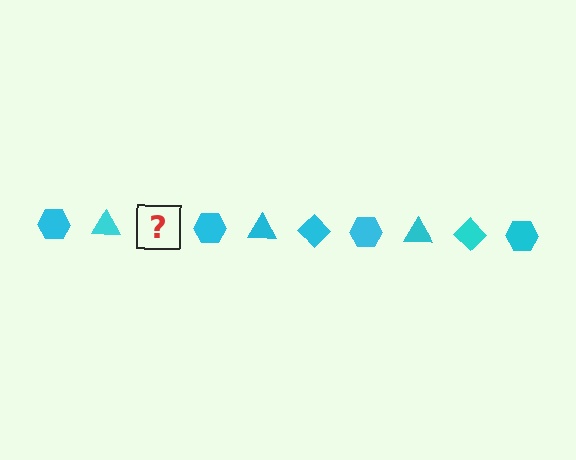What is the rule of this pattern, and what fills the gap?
The rule is that the pattern cycles through hexagon, triangle, diamond shapes in cyan. The gap should be filled with a cyan diamond.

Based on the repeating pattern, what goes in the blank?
The blank should be a cyan diamond.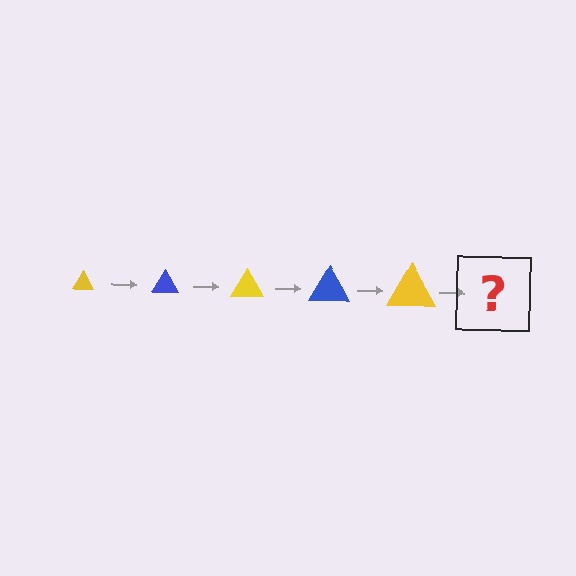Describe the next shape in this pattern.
It should be a blue triangle, larger than the previous one.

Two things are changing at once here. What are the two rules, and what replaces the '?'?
The two rules are that the triangle grows larger each step and the color cycles through yellow and blue. The '?' should be a blue triangle, larger than the previous one.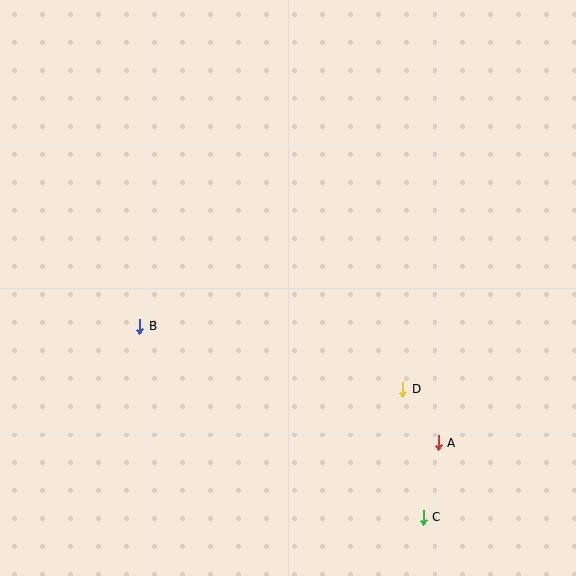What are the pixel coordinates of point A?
Point A is at (438, 443).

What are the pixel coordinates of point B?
Point B is at (140, 326).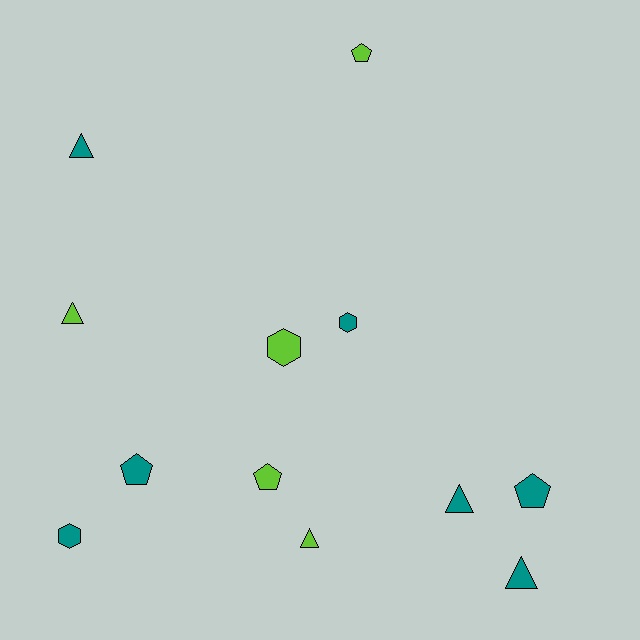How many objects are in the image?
There are 12 objects.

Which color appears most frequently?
Teal, with 7 objects.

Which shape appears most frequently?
Triangle, with 5 objects.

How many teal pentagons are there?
There are 2 teal pentagons.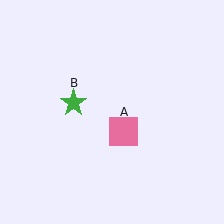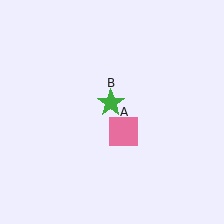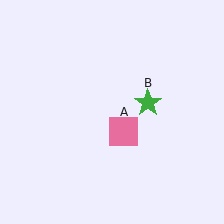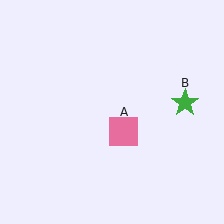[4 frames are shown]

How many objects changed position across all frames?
1 object changed position: green star (object B).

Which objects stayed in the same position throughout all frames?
Pink square (object A) remained stationary.